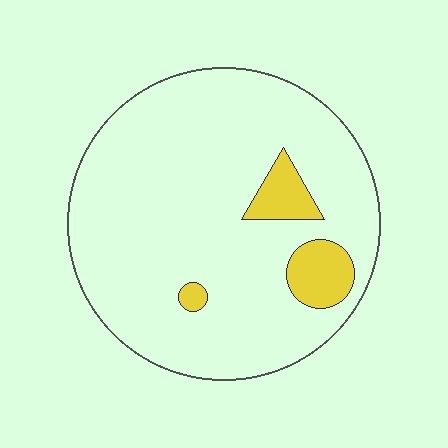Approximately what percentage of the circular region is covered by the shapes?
Approximately 10%.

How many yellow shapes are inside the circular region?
3.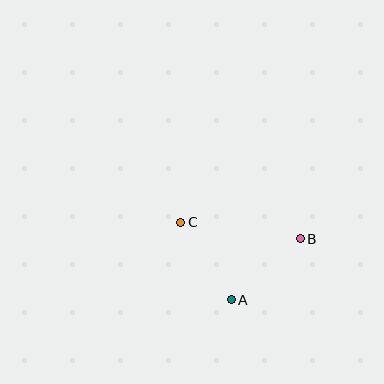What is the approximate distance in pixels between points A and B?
The distance between A and B is approximately 92 pixels.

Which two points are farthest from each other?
Points B and C are farthest from each other.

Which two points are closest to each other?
Points A and C are closest to each other.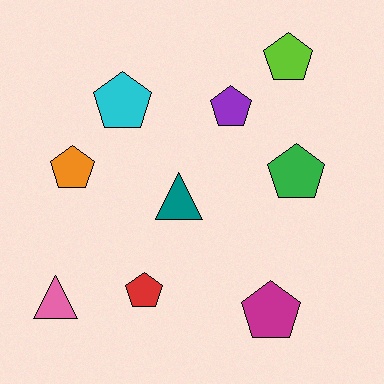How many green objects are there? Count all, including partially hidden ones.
There is 1 green object.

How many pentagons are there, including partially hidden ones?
There are 7 pentagons.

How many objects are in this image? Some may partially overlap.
There are 9 objects.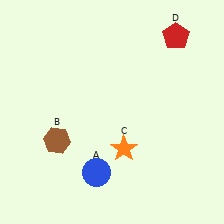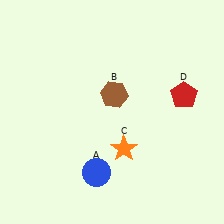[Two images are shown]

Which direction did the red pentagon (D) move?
The red pentagon (D) moved down.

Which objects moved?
The objects that moved are: the brown hexagon (B), the red pentagon (D).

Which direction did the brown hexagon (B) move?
The brown hexagon (B) moved right.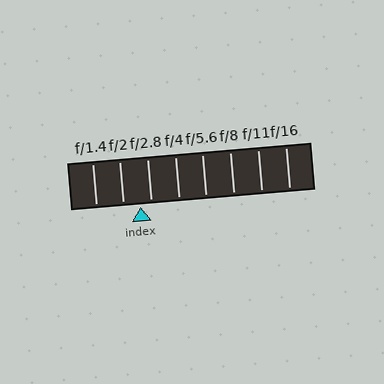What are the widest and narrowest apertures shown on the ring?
The widest aperture shown is f/1.4 and the narrowest is f/16.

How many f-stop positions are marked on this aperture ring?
There are 8 f-stop positions marked.